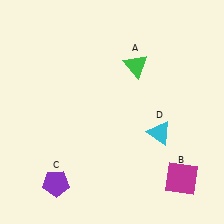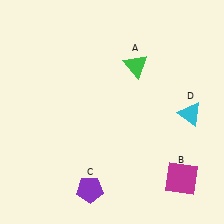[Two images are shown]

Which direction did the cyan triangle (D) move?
The cyan triangle (D) moved right.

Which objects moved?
The objects that moved are: the purple pentagon (C), the cyan triangle (D).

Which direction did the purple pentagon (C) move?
The purple pentagon (C) moved right.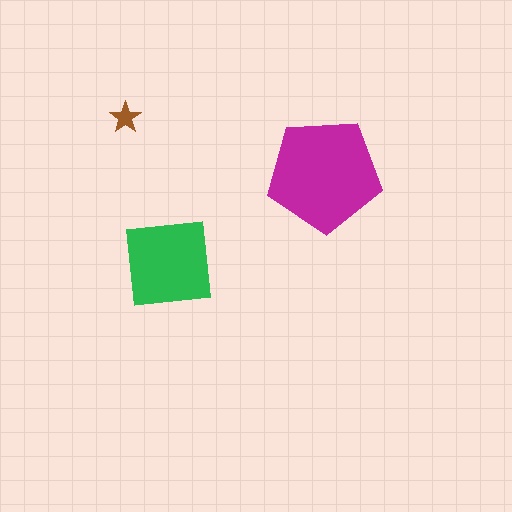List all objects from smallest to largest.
The brown star, the green square, the magenta pentagon.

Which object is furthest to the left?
The brown star is leftmost.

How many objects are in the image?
There are 3 objects in the image.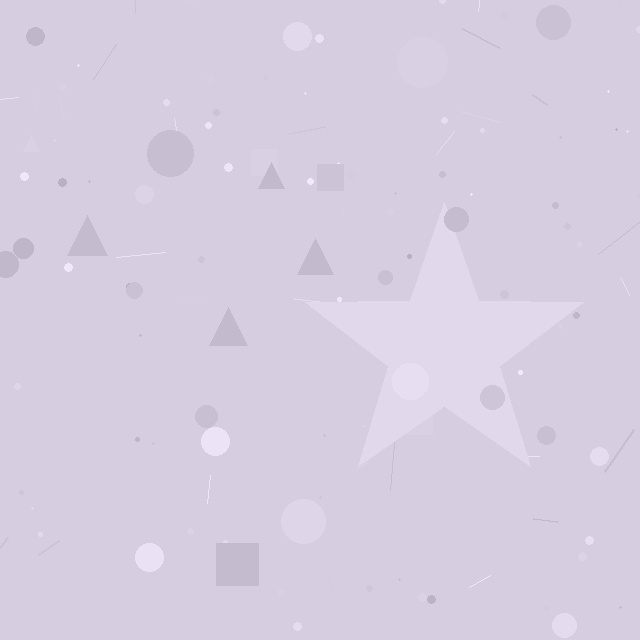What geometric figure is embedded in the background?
A star is embedded in the background.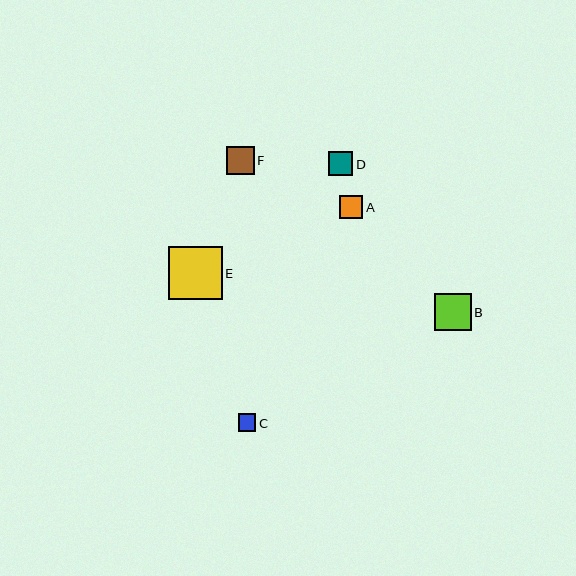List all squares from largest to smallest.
From largest to smallest: E, B, F, D, A, C.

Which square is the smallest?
Square C is the smallest with a size of approximately 17 pixels.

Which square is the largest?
Square E is the largest with a size of approximately 54 pixels.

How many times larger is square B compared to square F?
Square B is approximately 1.3 times the size of square F.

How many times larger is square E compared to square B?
Square E is approximately 1.5 times the size of square B.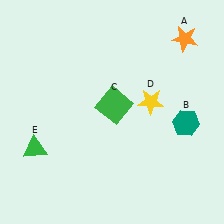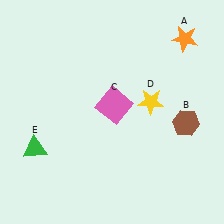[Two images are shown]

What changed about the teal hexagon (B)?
In Image 1, B is teal. In Image 2, it changed to brown.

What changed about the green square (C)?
In Image 1, C is green. In Image 2, it changed to pink.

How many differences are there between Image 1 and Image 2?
There are 2 differences between the two images.